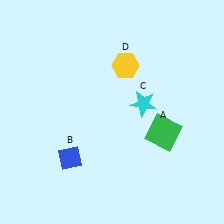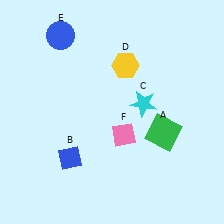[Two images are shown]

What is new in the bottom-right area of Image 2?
A pink diamond (F) was added in the bottom-right area of Image 2.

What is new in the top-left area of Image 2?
A blue circle (E) was added in the top-left area of Image 2.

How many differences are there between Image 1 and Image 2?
There are 2 differences between the two images.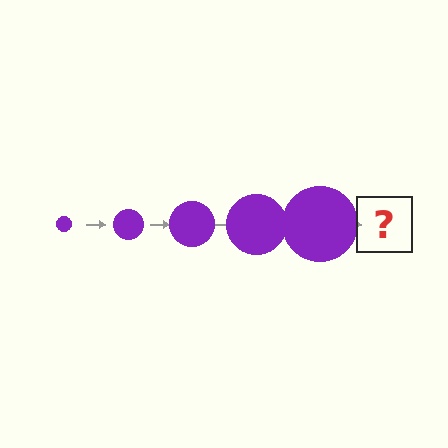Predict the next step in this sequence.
The next step is a purple circle, larger than the previous one.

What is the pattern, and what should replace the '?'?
The pattern is that the circle gets progressively larger each step. The '?' should be a purple circle, larger than the previous one.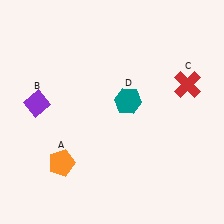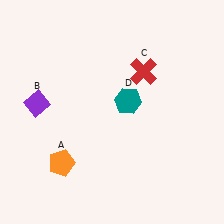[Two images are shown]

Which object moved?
The red cross (C) moved left.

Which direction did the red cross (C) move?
The red cross (C) moved left.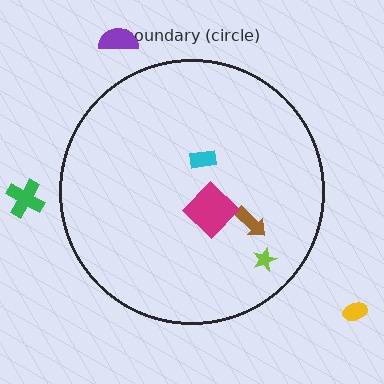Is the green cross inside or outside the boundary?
Outside.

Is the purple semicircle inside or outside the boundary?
Outside.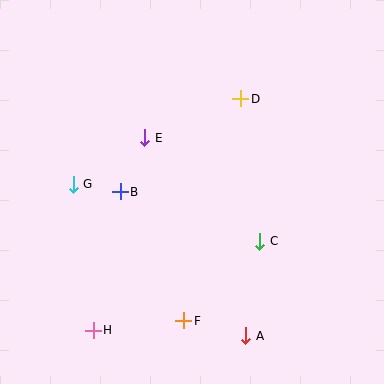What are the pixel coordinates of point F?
Point F is at (184, 321).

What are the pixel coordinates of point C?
Point C is at (260, 241).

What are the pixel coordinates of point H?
Point H is at (93, 330).